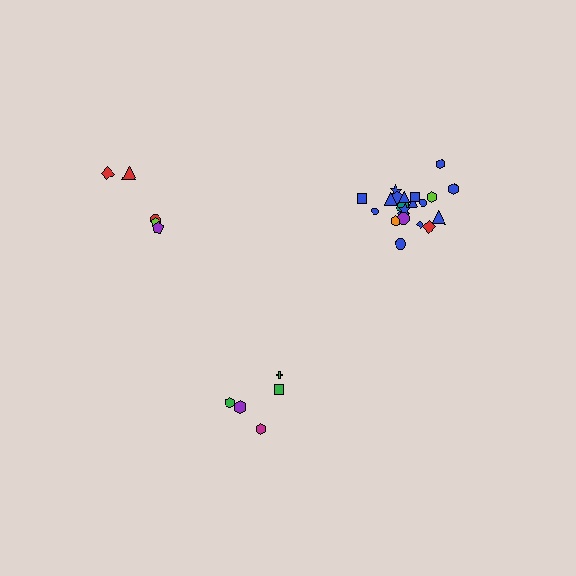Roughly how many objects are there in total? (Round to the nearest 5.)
Roughly 30 objects in total.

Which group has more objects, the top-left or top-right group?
The top-right group.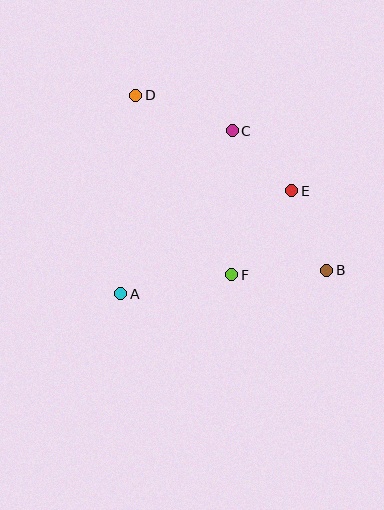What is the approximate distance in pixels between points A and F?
The distance between A and F is approximately 113 pixels.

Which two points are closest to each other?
Points C and E are closest to each other.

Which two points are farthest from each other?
Points B and D are farthest from each other.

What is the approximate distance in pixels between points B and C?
The distance between B and C is approximately 168 pixels.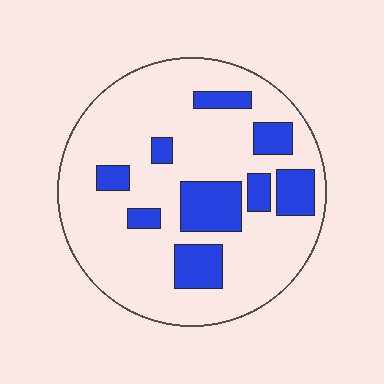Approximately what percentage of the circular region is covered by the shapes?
Approximately 20%.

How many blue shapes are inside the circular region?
9.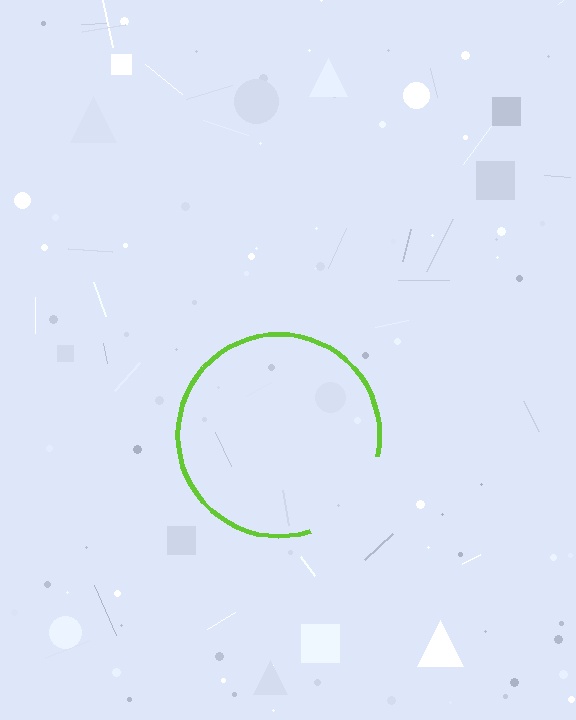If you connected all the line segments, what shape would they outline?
They would outline a circle.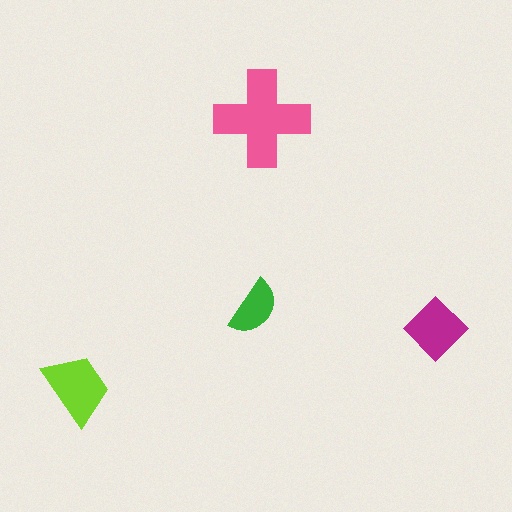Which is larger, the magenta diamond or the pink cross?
The pink cross.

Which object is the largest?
The pink cross.